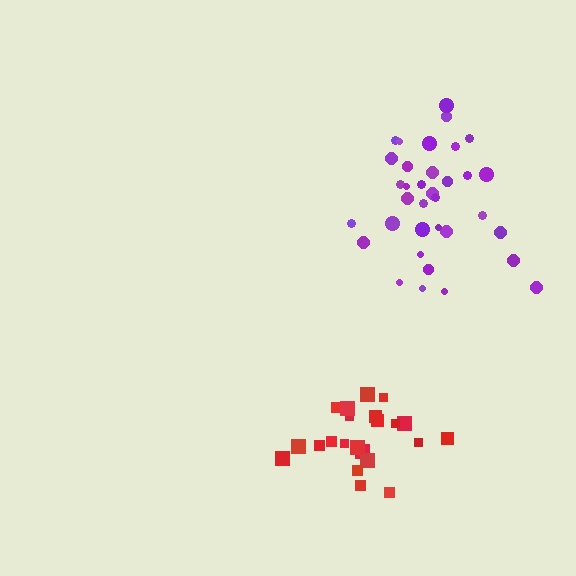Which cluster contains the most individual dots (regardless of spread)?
Purple (35).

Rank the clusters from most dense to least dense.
red, purple.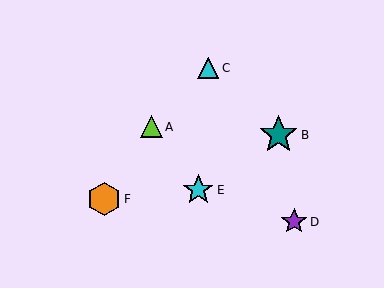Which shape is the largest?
The teal star (labeled B) is the largest.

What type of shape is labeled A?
Shape A is a lime triangle.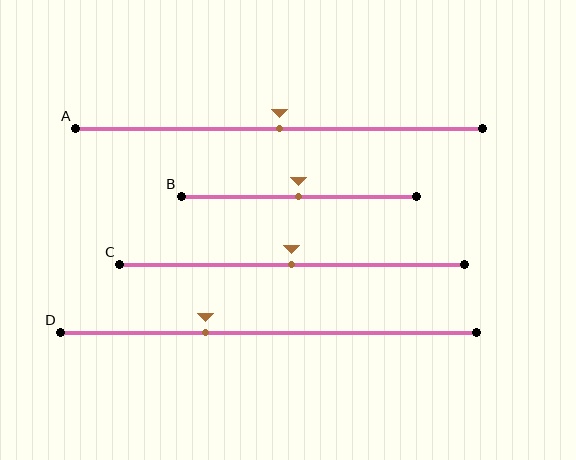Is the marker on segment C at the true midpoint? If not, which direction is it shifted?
Yes, the marker on segment C is at the true midpoint.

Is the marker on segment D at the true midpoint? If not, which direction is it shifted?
No, the marker on segment D is shifted to the left by about 15% of the segment length.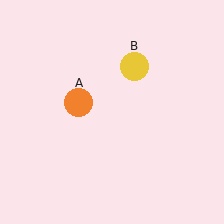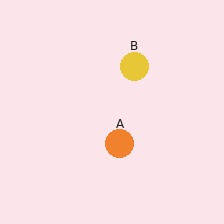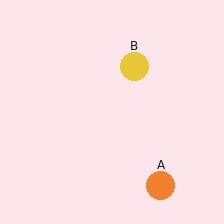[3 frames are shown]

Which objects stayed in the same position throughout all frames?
Yellow circle (object B) remained stationary.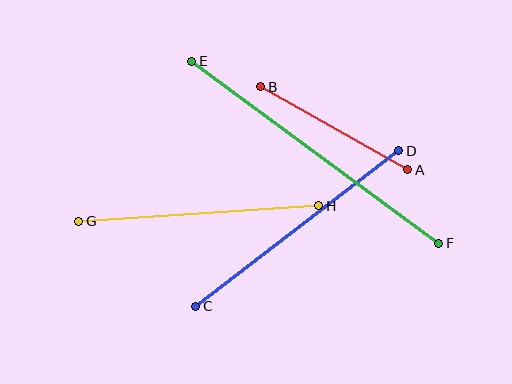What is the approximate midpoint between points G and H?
The midpoint is at approximately (199, 213) pixels.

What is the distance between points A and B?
The distance is approximately 168 pixels.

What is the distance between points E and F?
The distance is approximately 307 pixels.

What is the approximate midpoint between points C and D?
The midpoint is at approximately (297, 228) pixels.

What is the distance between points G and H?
The distance is approximately 240 pixels.